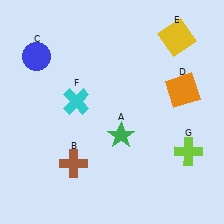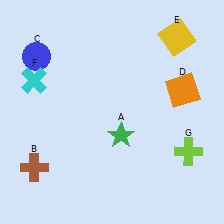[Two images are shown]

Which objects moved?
The objects that moved are: the brown cross (B), the cyan cross (F).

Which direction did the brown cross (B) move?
The brown cross (B) moved left.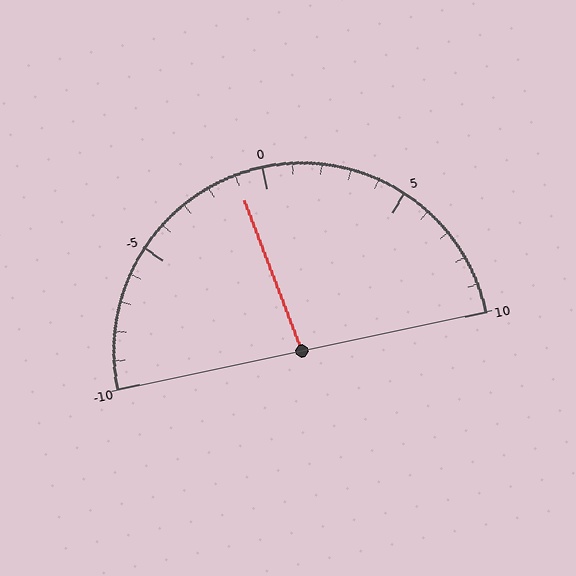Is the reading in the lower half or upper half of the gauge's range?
The reading is in the lower half of the range (-10 to 10).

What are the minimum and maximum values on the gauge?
The gauge ranges from -10 to 10.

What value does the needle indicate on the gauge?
The needle indicates approximately -1.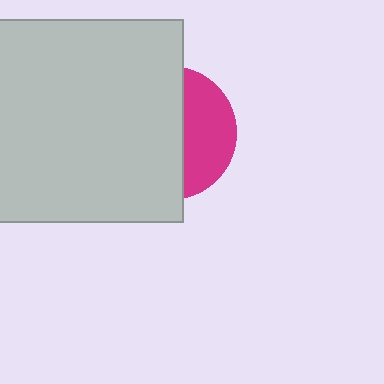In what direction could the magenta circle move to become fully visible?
The magenta circle could move right. That would shift it out from behind the light gray square entirely.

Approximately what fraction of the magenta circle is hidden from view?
Roughly 63% of the magenta circle is hidden behind the light gray square.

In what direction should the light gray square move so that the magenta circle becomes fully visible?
The light gray square should move left. That is the shortest direction to clear the overlap and leave the magenta circle fully visible.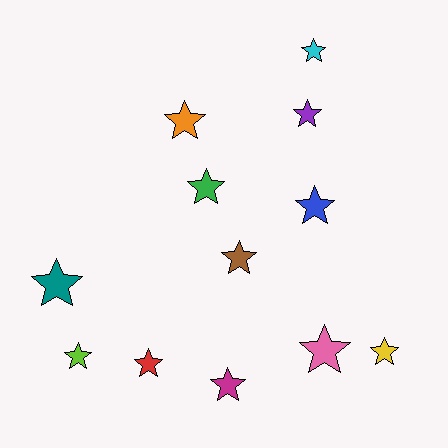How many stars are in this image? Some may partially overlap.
There are 12 stars.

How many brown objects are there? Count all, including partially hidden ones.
There is 1 brown object.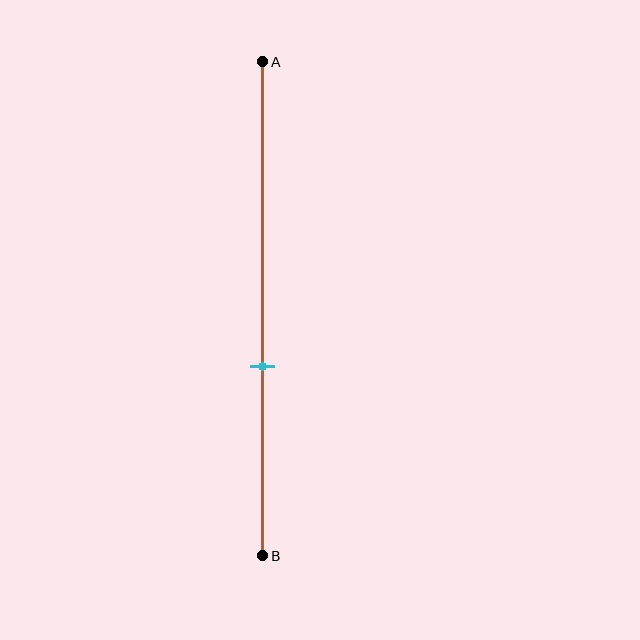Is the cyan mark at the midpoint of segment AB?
No, the mark is at about 60% from A, not at the 50% midpoint.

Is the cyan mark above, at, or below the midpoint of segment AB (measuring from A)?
The cyan mark is below the midpoint of segment AB.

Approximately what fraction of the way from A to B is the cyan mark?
The cyan mark is approximately 60% of the way from A to B.